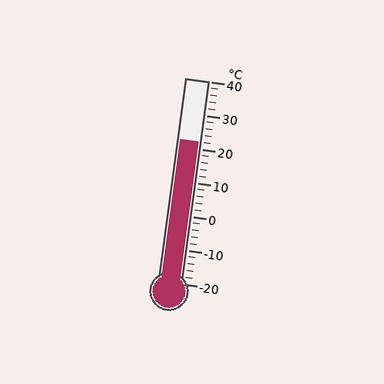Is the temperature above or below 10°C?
The temperature is above 10°C.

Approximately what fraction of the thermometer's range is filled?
The thermometer is filled to approximately 70% of its range.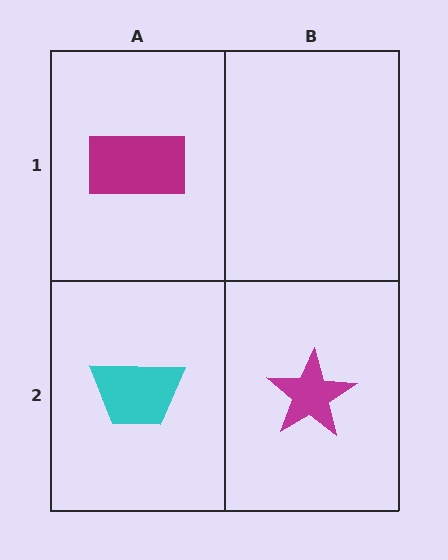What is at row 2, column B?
A magenta star.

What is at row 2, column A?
A cyan trapezoid.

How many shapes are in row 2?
2 shapes.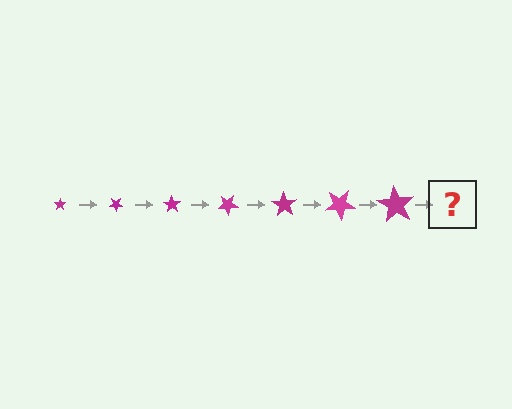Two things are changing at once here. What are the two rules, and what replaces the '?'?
The two rules are that the star grows larger each step and it rotates 35 degrees each step. The '?' should be a star, larger than the previous one and rotated 245 degrees from the start.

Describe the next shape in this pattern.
It should be a star, larger than the previous one and rotated 245 degrees from the start.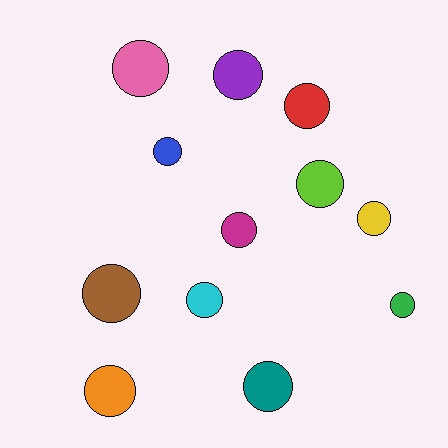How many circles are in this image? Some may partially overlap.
There are 12 circles.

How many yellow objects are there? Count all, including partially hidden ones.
There is 1 yellow object.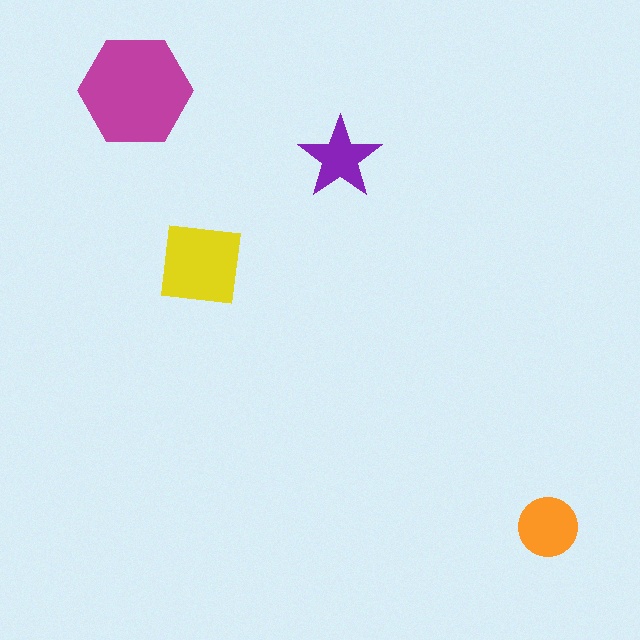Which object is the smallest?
The purple star.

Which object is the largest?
The magenta hexagon.